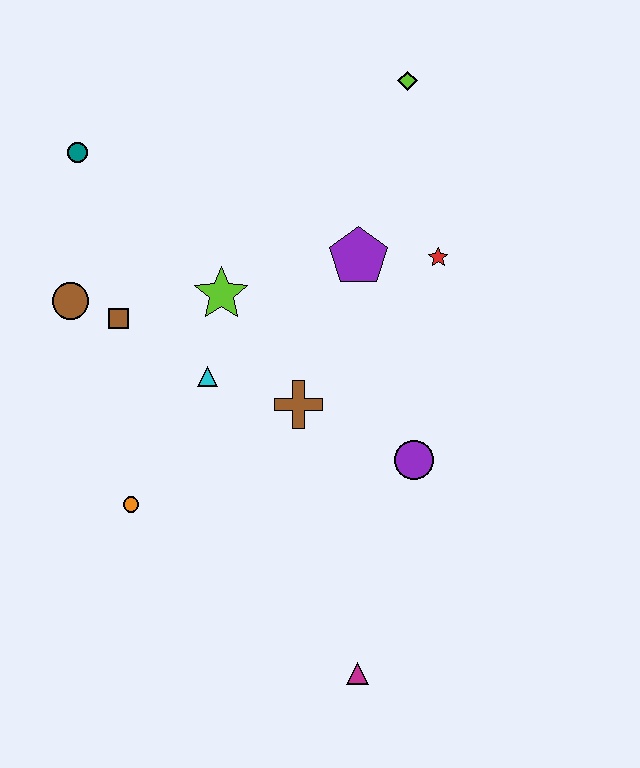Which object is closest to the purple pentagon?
The red star is closest to the purple pentagon.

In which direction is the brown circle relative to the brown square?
The brown circle is to the left of the brown square.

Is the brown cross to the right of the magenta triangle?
No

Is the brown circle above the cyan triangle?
Yes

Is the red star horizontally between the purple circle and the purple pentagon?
No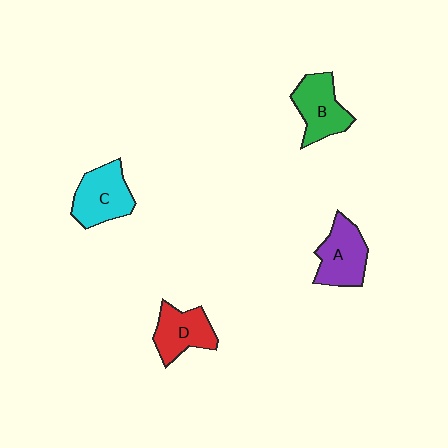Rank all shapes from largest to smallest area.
From largest to smallest: C (cyan), A (purple), B (green), D (red).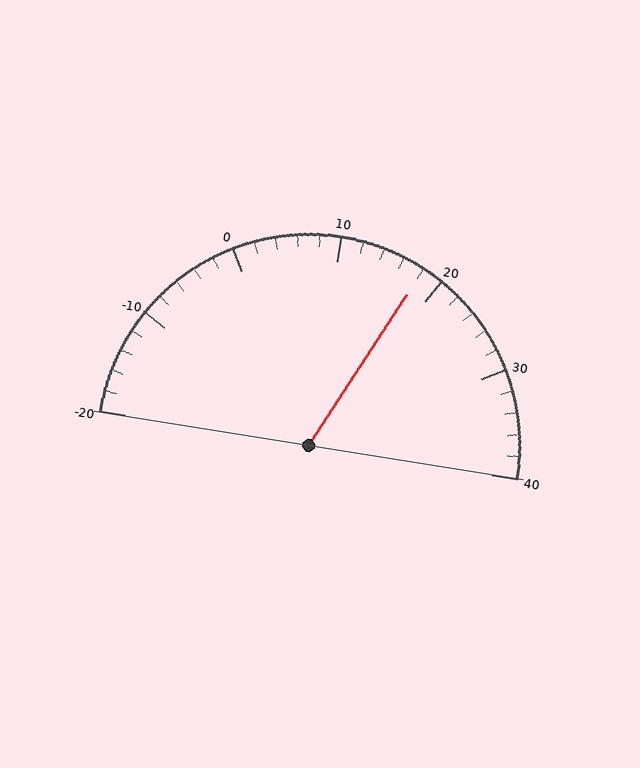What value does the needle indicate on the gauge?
The needle indicates approximately 18.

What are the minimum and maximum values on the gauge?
The gauge ranges from -20 to 40.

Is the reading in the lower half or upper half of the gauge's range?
The reading is in the upper half of the range (-20 to 40).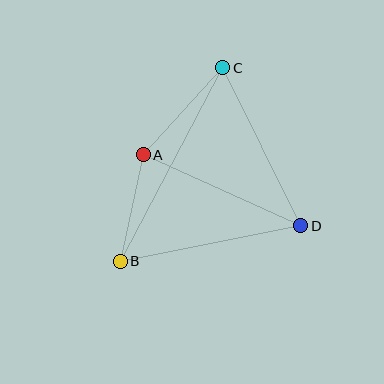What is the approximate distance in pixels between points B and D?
The distance between B and D is approximately 184 pixels.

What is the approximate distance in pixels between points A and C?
The distance between A and C is approximately 118 pixels.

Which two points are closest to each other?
Points A and B are closest to each other.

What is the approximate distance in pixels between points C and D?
The distance between C and D is approximately 176 pixels.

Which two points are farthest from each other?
Points B and C are farthest from each other.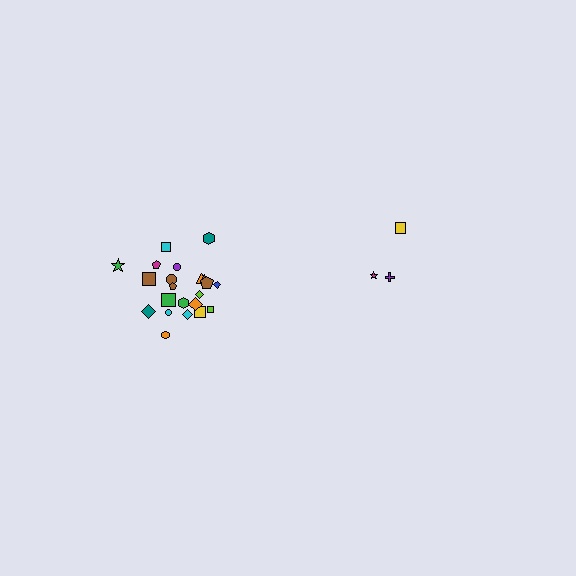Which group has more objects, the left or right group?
The left group.